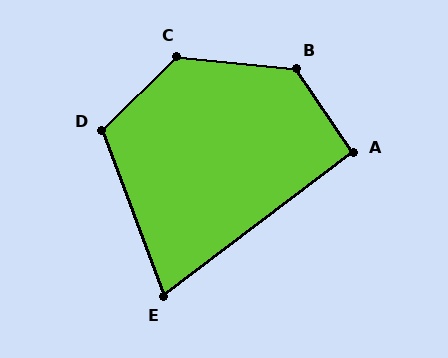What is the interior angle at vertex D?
Approximately 114 degrees (obtuse).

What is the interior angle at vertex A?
Approximately 93 degrees (approximately right).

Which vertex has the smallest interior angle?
E, at approximately 73 degrees.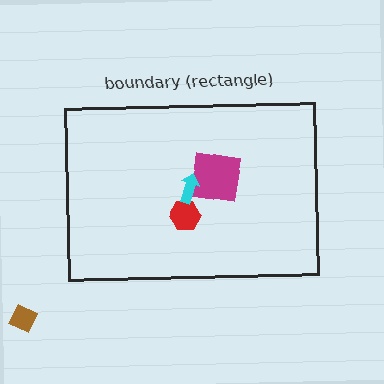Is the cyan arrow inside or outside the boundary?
Inside.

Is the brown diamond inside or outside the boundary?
Outside.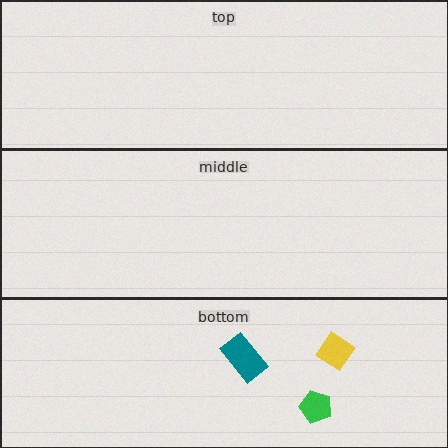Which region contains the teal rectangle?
The bottom region.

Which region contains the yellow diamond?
The bottom region.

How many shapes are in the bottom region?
3.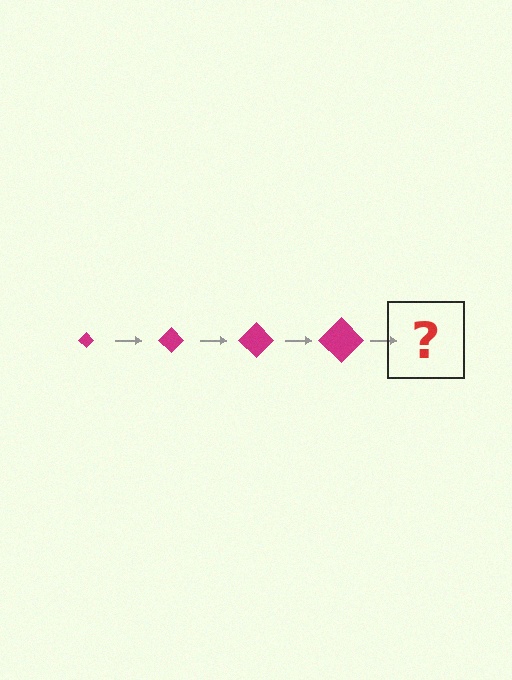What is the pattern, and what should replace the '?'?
The pattern is that the diamond gets progressively larger each step. The '?' should be a magenta diamond, larger than the previous one.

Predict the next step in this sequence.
The next step is a magenta diamond, larger than the previous one.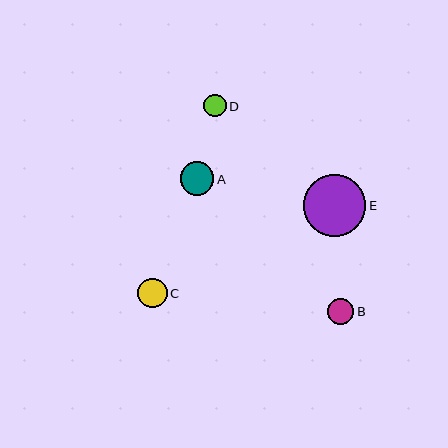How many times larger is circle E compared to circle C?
Circle E is approximately 2.1 times the size of circle C.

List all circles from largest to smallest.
From largest to smallest: E, A, C, B, D.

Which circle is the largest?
Circle E is the largest with a size of approximately 63 pixels.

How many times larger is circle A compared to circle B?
Circle A is approximately 1.3 times the size of circle B.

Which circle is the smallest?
Circle D is the smallest with a size of approximately 22 pixels.